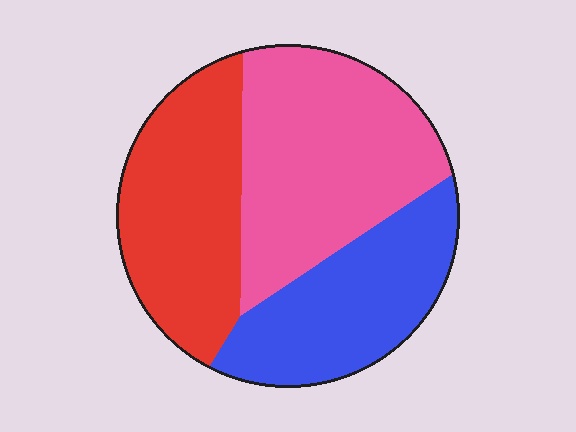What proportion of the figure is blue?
Blue takes up between a sixth and a third of the figure.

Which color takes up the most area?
Pink, at roughly 40%.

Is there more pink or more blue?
Pink.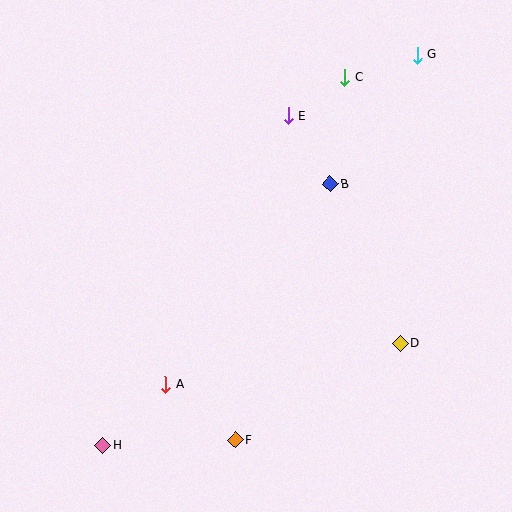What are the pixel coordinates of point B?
Point B is at (330, 184).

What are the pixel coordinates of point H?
Point H is at (103, 445).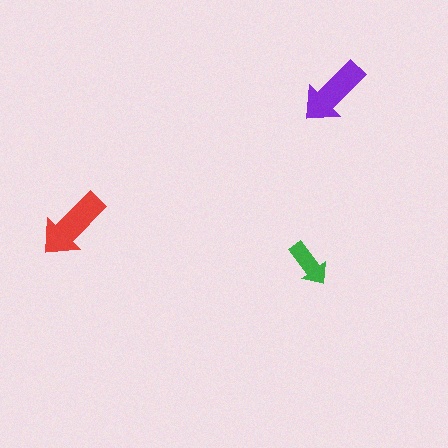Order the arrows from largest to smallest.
the red one, the purple one, the green one.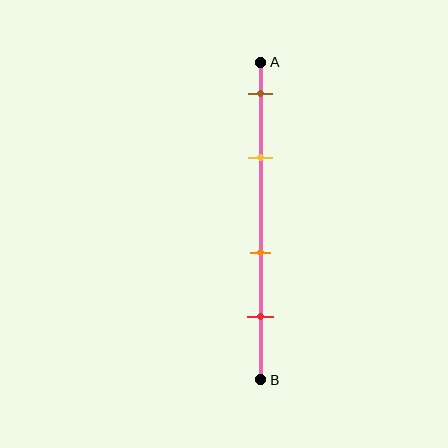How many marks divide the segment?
There are 4 marks dividing the segment.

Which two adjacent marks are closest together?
The brown and yellow marks are the closest adjacent pair.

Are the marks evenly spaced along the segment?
No, the marks are not evenly spaced.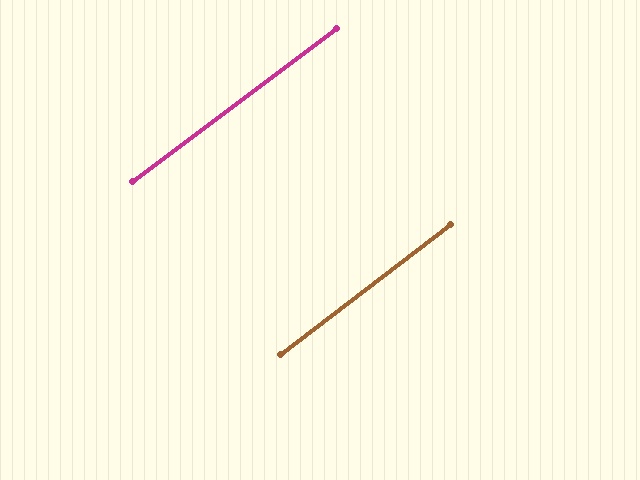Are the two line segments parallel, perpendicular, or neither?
Parallel — their directions differ by only 0.5°.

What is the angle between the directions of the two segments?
Approximately 1 degree.